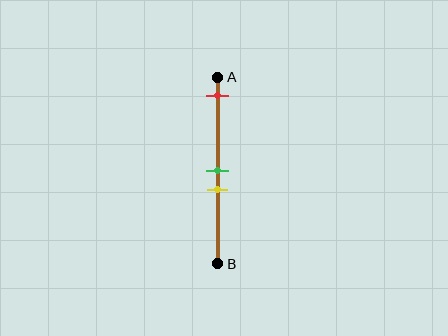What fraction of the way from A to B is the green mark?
The green mark is approximately 50% (0.5) of the way from A to B.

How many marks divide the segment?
There are 3 marks dividing the segment.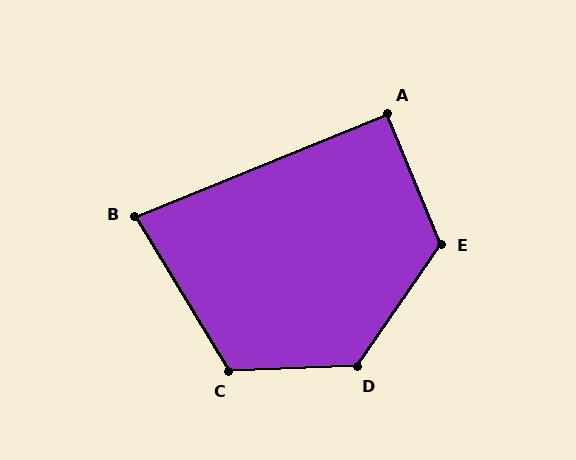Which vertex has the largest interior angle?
D, at approximately 126 degrees.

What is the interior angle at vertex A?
Approximately 90 degrees (approximately right).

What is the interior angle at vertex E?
Approximately 124 degrees (obtuse).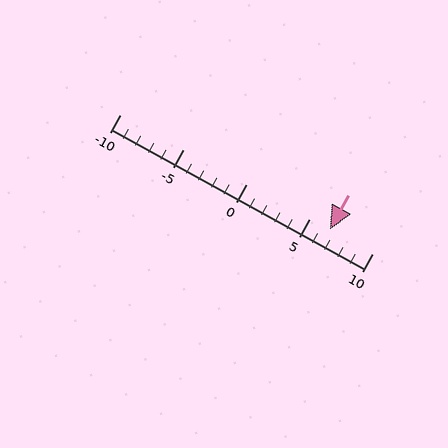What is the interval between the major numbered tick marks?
The major tick marks are spaced 5 units apart.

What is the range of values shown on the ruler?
The ruler shows values from -10 to 10.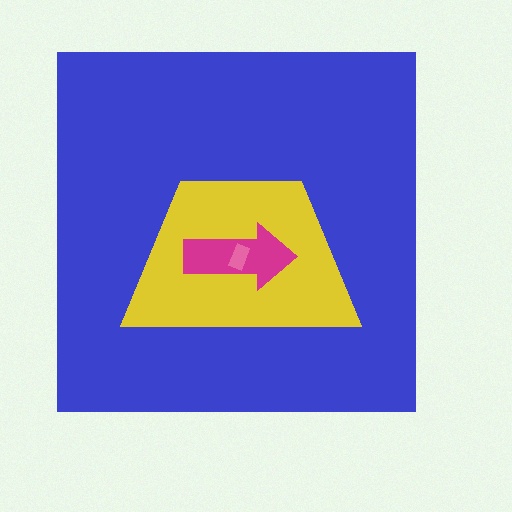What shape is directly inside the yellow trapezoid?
The magenta arrow.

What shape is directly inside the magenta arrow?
The pink rectangle.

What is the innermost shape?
The pink rectangle.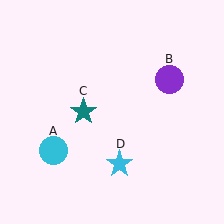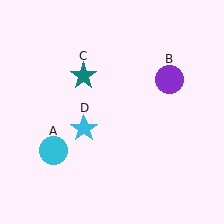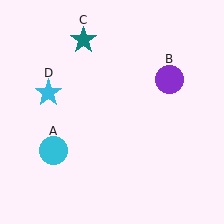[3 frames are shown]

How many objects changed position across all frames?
2 objects changed position: teal star (object C), cyan star (object D).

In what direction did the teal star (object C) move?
The teal star (object C) moved up.